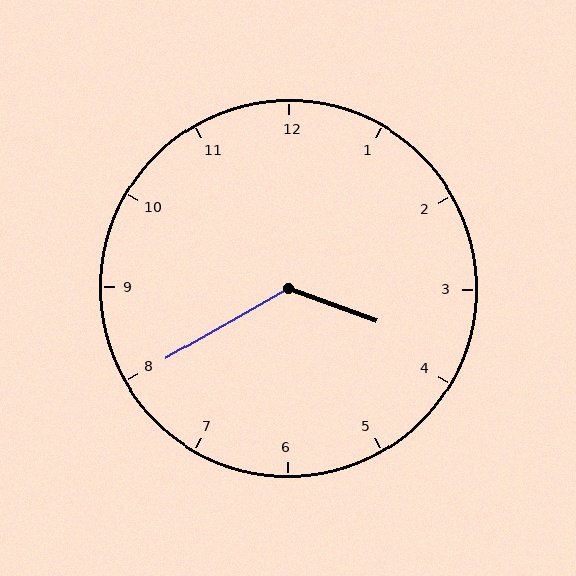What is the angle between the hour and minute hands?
Approximately 130 degrees.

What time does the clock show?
3:40.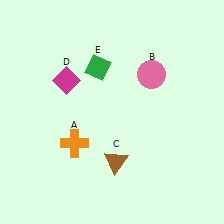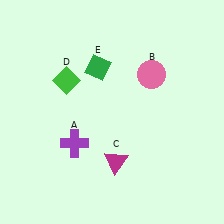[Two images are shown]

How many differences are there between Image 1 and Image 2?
There are 3 differences between the two images.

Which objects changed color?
A changed from orange to purple. C changed from brown to magenta. D changed from magenta to green.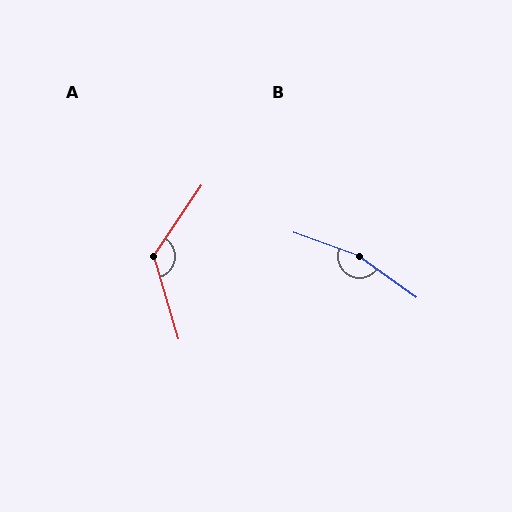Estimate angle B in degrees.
Approximately 165 degrees.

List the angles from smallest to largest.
A (129°), B (165°).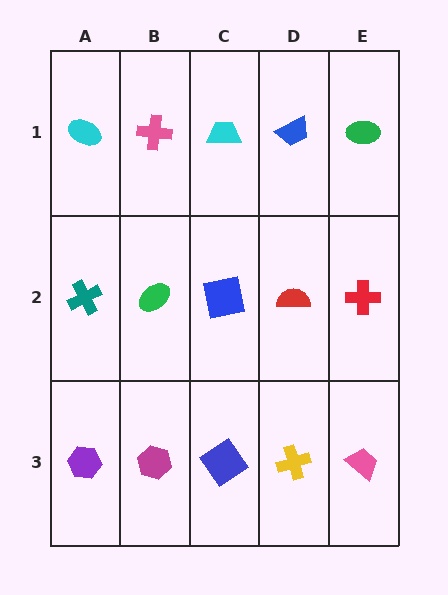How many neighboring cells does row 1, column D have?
3.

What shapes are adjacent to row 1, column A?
A teal cross (row 2, column A), a pink cross (row 1, column B).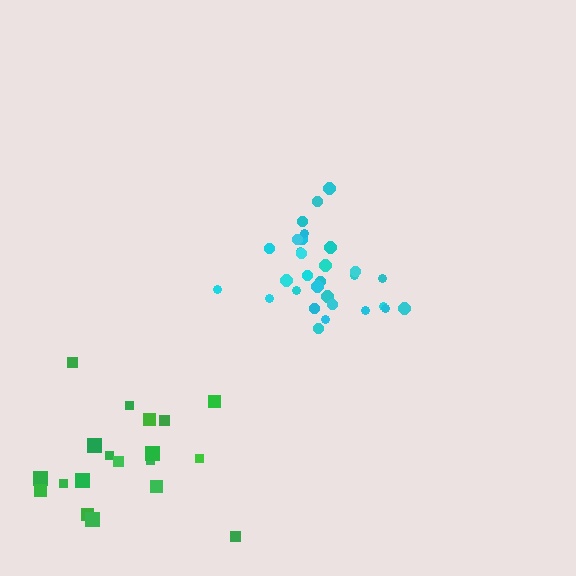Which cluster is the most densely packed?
Cyan.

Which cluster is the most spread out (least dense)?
Green.